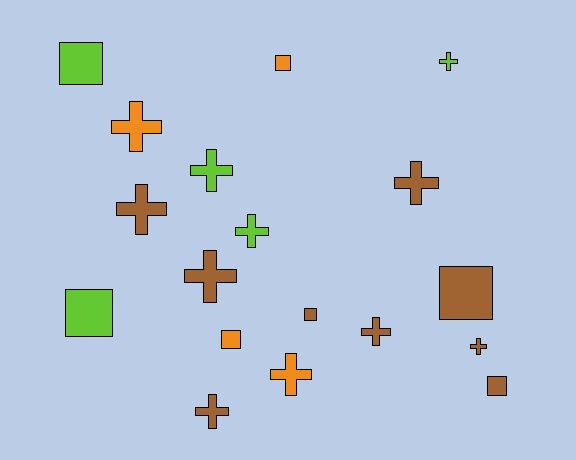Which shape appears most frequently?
Cross, with 11 objects.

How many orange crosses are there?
There are 2 orange crosses.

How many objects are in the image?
There are 18 objects.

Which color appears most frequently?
Brown, with 9 objects.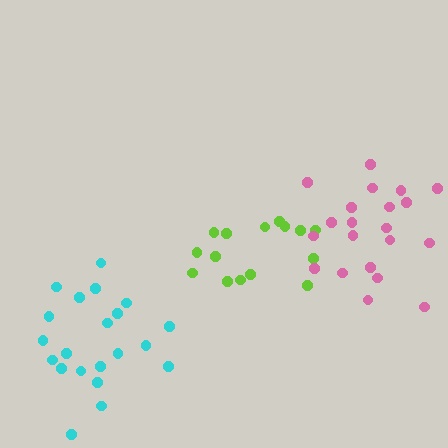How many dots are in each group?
Group 1: 21 dots, Group 2: 15 dots, Group 3: 21 dots (57 total).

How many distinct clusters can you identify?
There are 3 distinct clusters.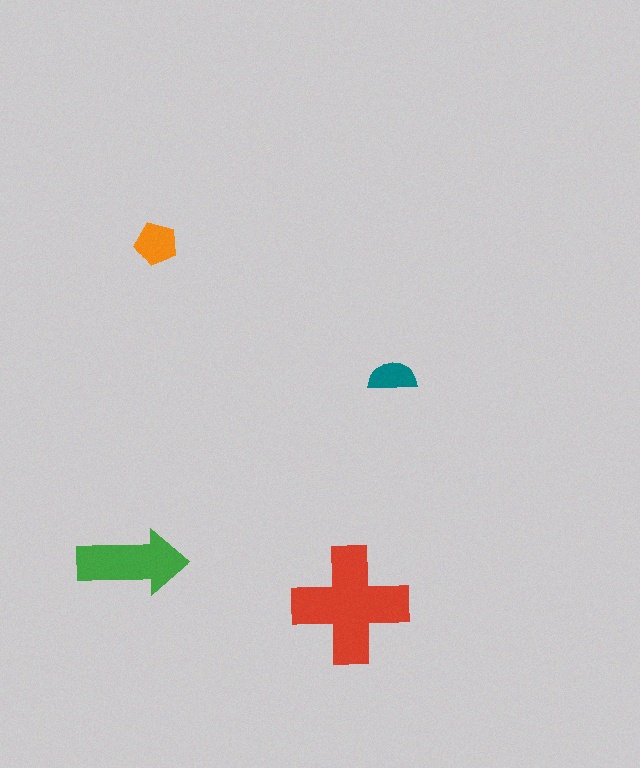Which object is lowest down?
The red cross is bottommost.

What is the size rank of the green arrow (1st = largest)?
2nd.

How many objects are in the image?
There are 4 objects in the image.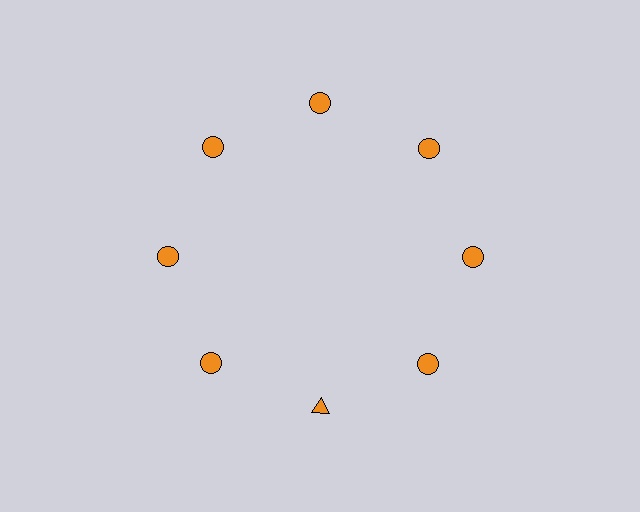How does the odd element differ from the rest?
It has a different shape: triangle instead of circle.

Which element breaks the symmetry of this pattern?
The orange triangle at roughly the 6 o'clock position breaks the symmetry. All other shapes are orange circles.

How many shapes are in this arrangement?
There are 8 shapes arranged in a ring pattern.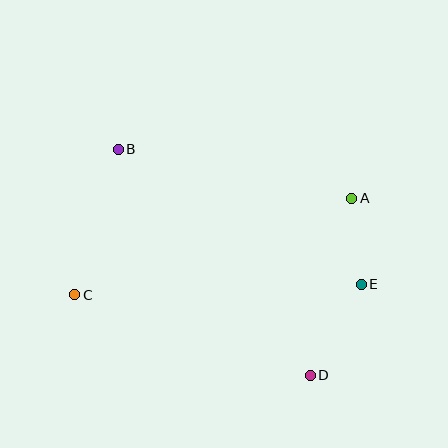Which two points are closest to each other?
Points A and E are closest to each other.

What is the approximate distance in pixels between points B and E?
The distance between B and E is approximately 278 pixels.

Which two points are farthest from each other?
Points B and D are farthest from each other.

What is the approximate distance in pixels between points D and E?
The distance between D and E is approximately 104 pixels.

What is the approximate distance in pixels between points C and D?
The distance between C and D is approximately 249 pixels.